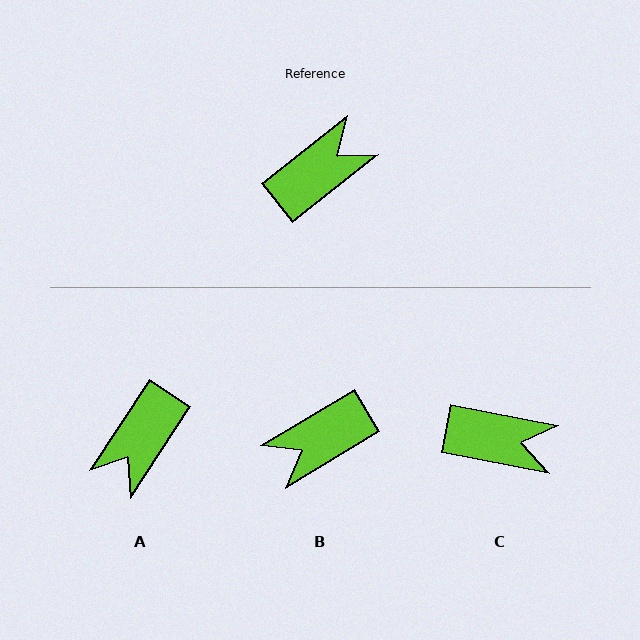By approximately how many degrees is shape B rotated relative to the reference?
Approximately 173 degrees counter-clockwise.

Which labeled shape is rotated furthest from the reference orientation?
B, about 173 degrees away.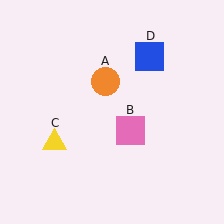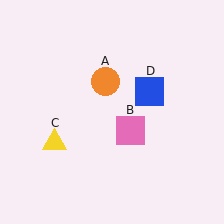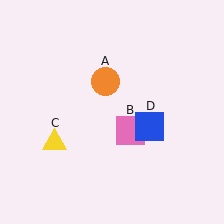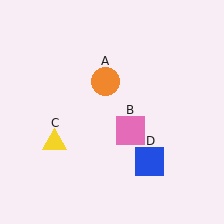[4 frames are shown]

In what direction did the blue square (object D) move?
The blue square (object D) moved down.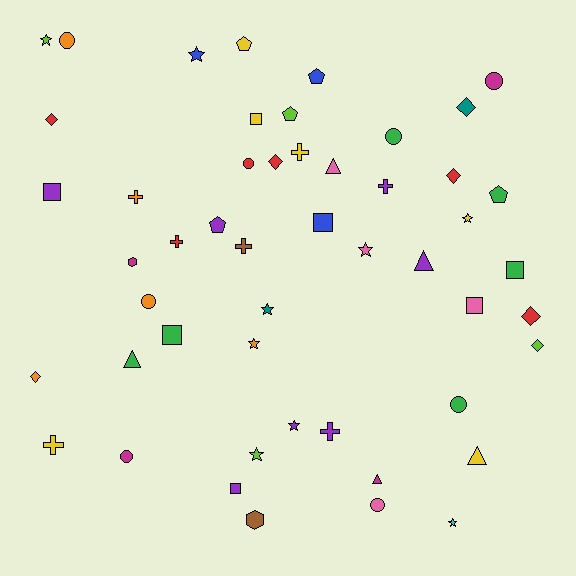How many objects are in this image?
There are 50 objects.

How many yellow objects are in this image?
There are 6 yellow objects.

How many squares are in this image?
There are 7 squares.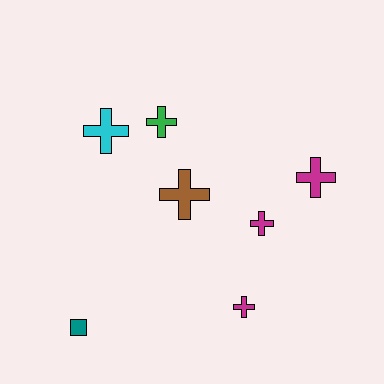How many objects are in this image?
There are 7 objects.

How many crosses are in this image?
There are 6 crosses.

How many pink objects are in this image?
There are no pink objects.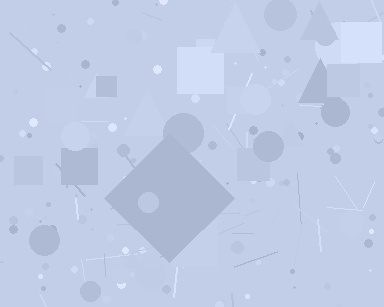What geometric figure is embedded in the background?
A diamond is embedded in the background.